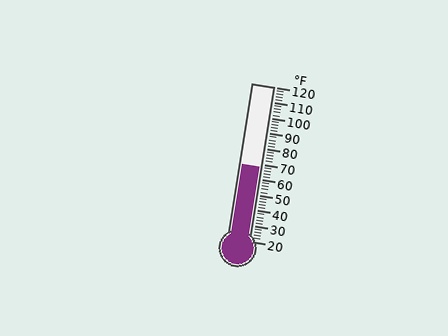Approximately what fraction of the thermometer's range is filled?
The thermometer is filled to approximately 50% of its range.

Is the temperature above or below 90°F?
The temperature is below 90°F.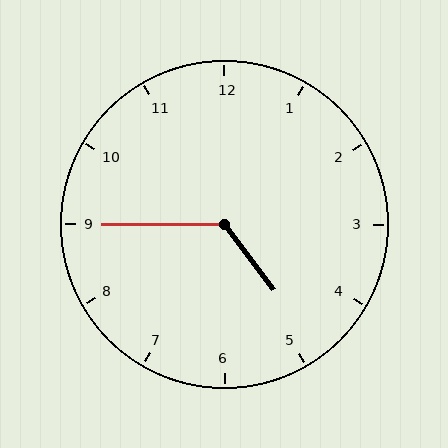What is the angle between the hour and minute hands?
Approximately 128 degrees.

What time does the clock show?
4:45.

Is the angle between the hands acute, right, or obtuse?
It is obtuse.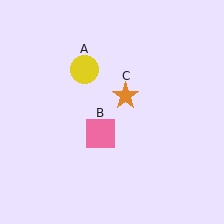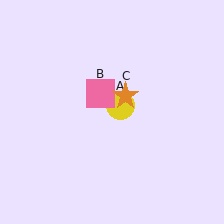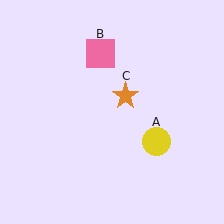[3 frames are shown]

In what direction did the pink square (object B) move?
The pink square (object B) moved up.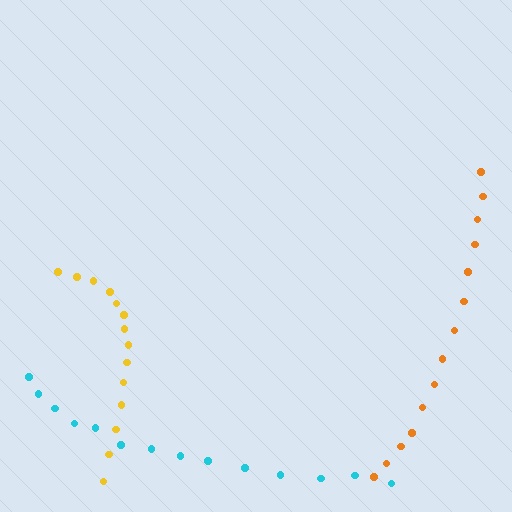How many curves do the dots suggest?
There are 3 distinct paths.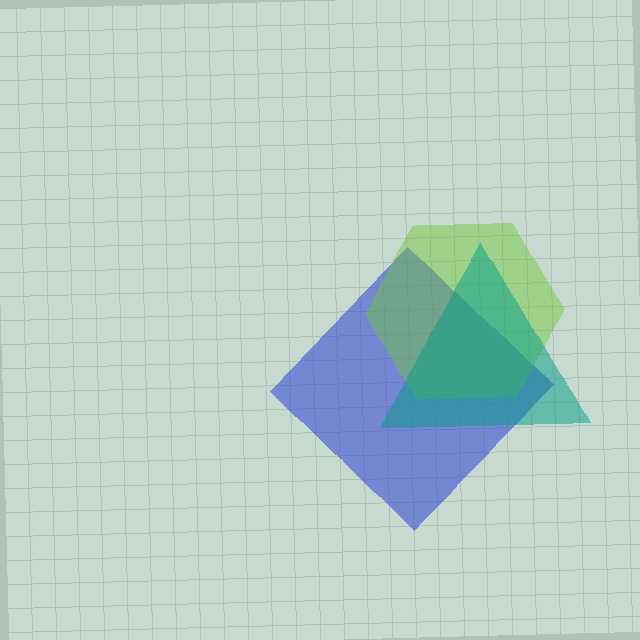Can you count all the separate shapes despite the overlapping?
Yes, there are 3 separate shapes.